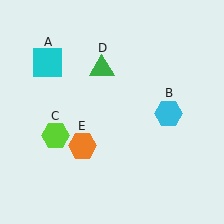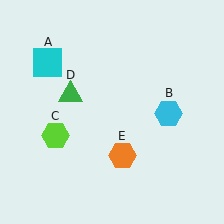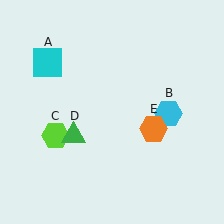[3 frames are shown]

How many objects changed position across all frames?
2 objects changed position: green triangle (object D), orange hexagon (object E).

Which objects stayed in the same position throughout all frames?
Cyan square (object A) and cyan hexagon (object B) and lime hexagon (object C) remained stationary.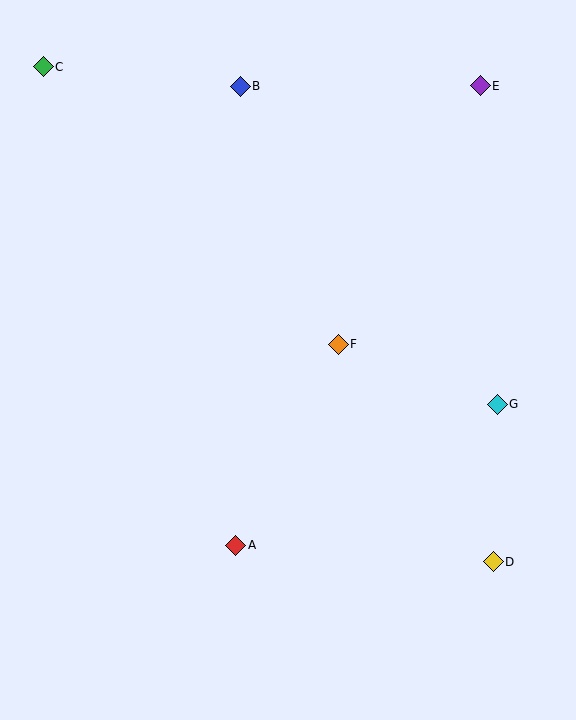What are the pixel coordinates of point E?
Point E is at (480, 86).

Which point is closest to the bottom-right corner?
Point D is closest to the bottom-right corner.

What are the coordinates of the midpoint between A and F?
The midpoint between A and F is at (287, 445).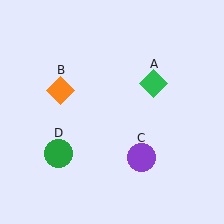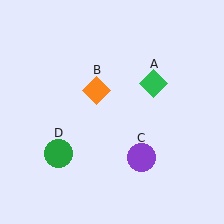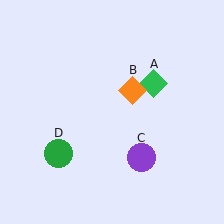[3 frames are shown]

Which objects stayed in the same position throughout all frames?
Green diamond (object A) and purple circle (object C) and green circle (object D) remained stationary.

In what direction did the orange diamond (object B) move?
The orange diamond (object B) moved right.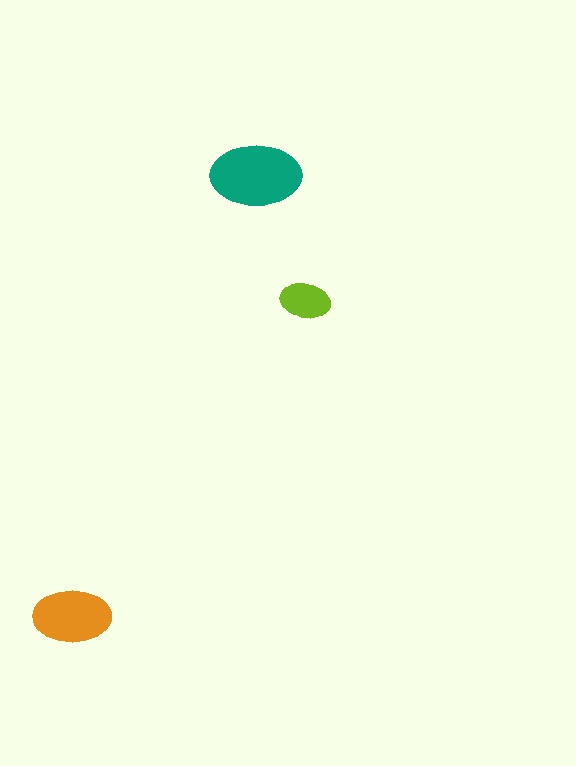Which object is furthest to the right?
The lime ellipse is rightmost.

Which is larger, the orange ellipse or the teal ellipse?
The teal one.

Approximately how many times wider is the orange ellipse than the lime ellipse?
About 1.5 times wider.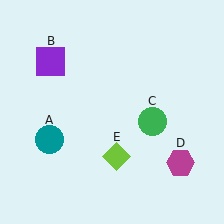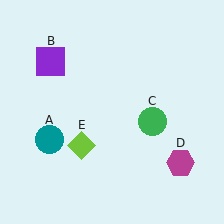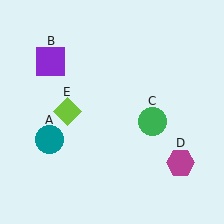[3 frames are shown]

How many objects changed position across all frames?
1 object changed position: lime diamond (object E).